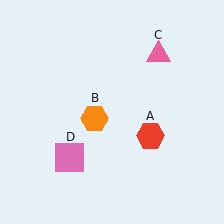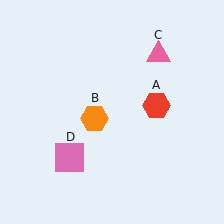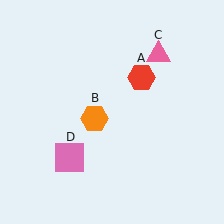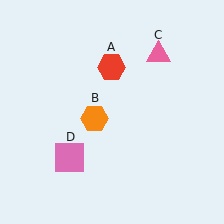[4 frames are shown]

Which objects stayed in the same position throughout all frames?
Orange hexagon (object B) and pink triangle (object C) and pink square (object D) remained stationary.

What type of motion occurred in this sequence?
The red hexagon (object A) rotated counterclockwise around the center of the scene.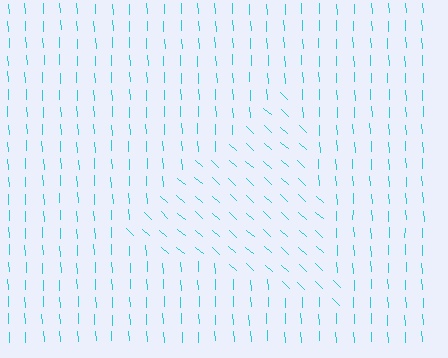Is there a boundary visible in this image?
Yes, there is a texture boundary formed by a change in line orientation.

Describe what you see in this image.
The image is filled with small cyan line segments. A triangle region in the image has lines oriented differently from the surrounding lines, creating a visible texture boundary.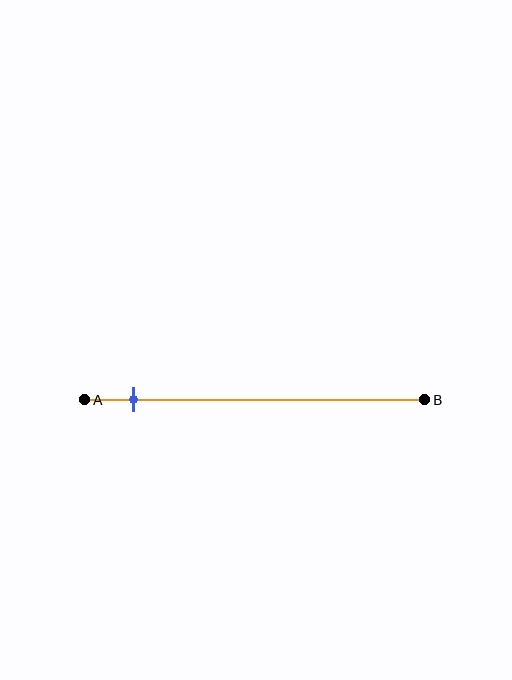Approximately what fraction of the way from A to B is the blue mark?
The blue mark is approximately 15% of the way from A to B.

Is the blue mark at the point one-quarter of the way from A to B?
No, the mark is at about 15% from A, not at the 25% one-quarter point.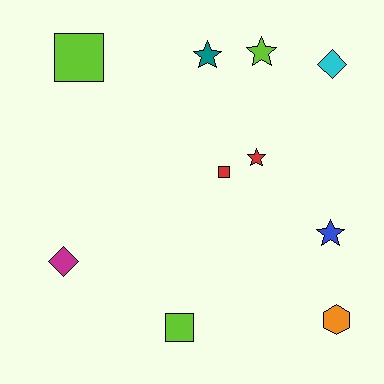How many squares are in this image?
There are 3 squares.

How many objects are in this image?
There are 10 objects.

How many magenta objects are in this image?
There is 1 magenta object.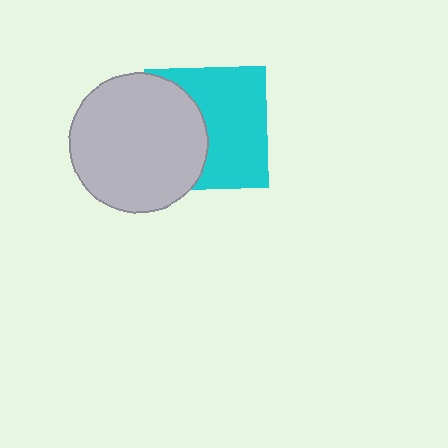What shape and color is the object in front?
The object in front is a light gray circle.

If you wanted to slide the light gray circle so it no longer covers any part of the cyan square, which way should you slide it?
Slide it left — that is the most direct way to separate the two shapes.